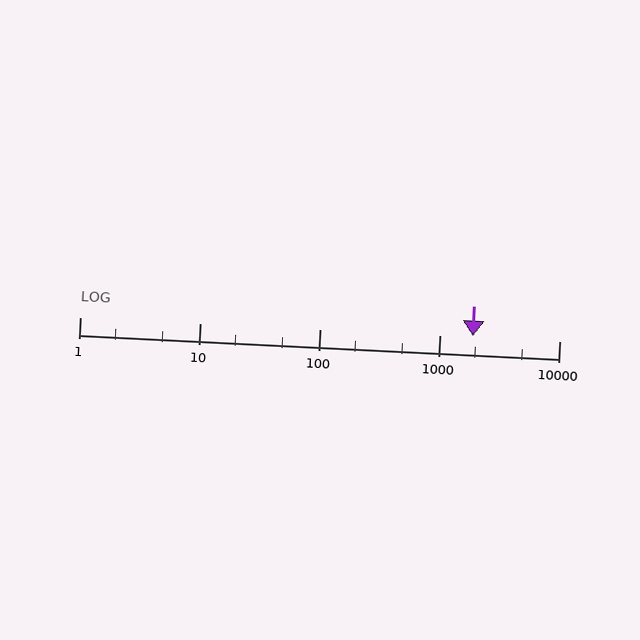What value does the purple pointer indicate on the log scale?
The pointer indicates approximately 1900.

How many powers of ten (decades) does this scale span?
The scale spans 4 decades, from 1 to 10000.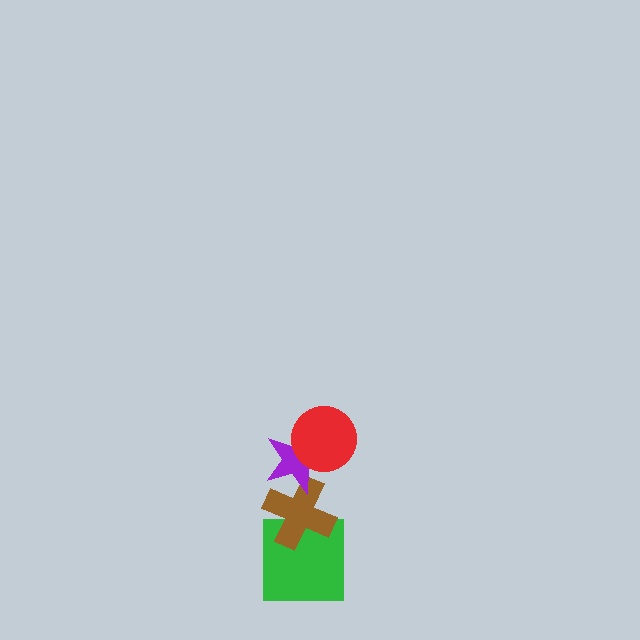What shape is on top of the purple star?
The red circle is on top of the purple star.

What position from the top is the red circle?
The red circle is 1st from the top.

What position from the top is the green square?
The green square is 4th from the top.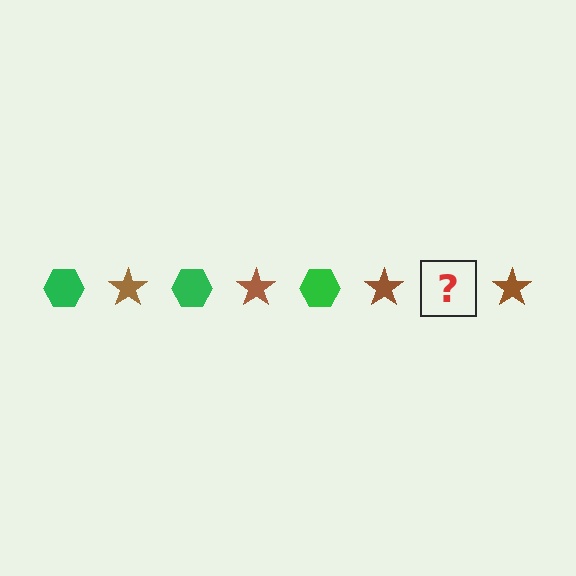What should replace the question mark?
The question mark should be replaced with a green hexagon.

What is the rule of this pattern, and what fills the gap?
The rule is that the pattern alternates between green hexagon and brown star. The gap should be filled with a green hexagon.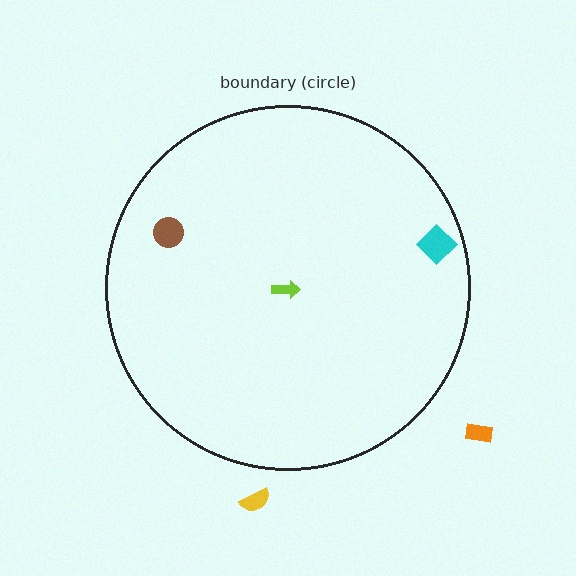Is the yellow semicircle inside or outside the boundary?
Outside.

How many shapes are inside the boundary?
3 inside, 2 outside.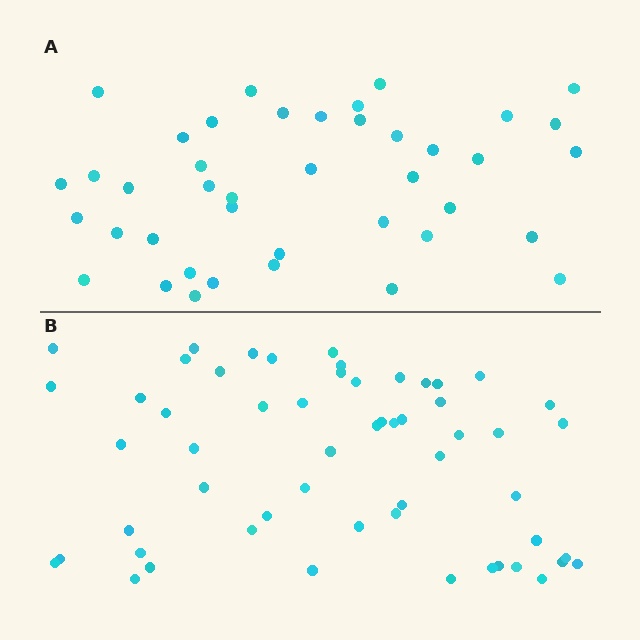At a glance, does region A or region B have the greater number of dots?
Region B (the bottom region) has more dots.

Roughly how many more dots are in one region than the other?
Region B has approximately 15 more dots than region A.